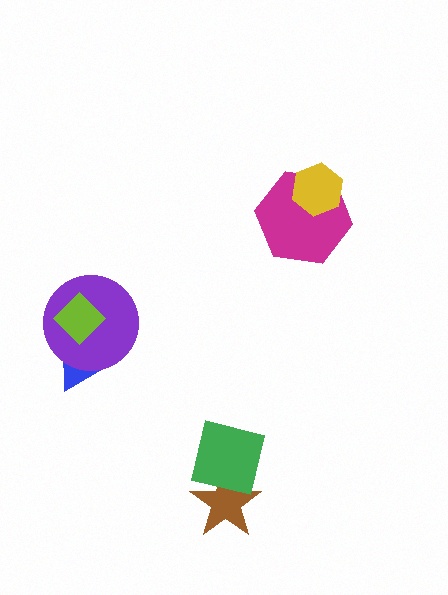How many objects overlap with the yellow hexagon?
1 object overlaps with the yellow hexagon.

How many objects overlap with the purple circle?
2 objects overlap with the purple circle.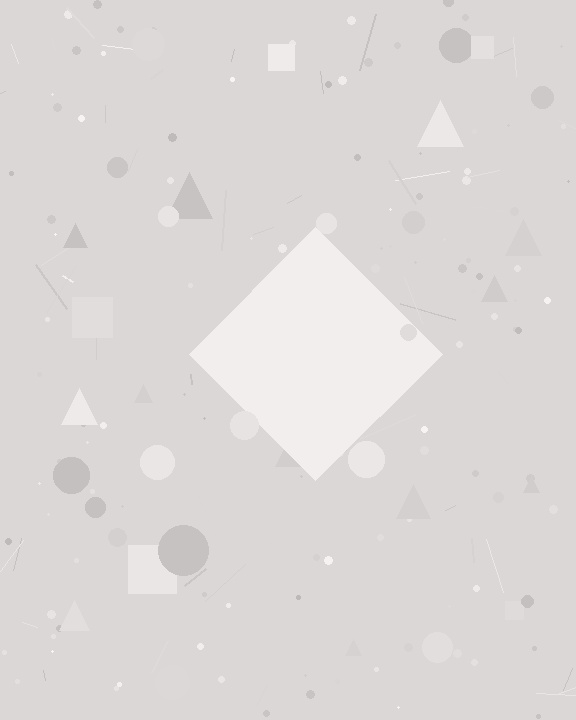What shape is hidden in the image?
A diamond is hidden in the image.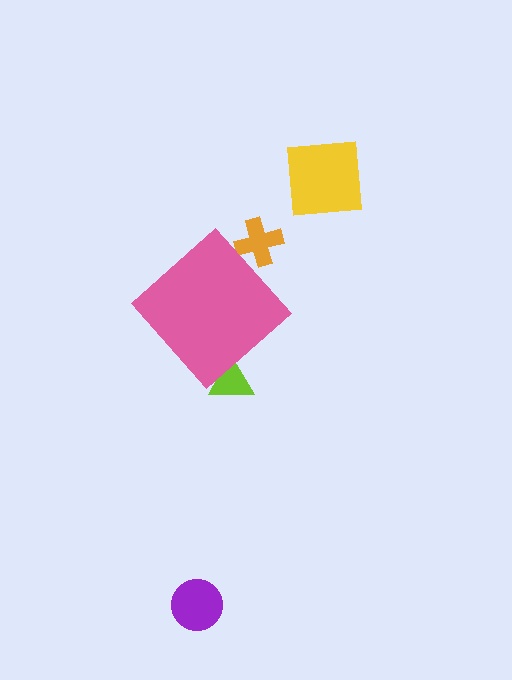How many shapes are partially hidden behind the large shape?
2 shapes are partially hidden.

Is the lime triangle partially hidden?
Yes, the lime triangle is partially hidden behind the pink diamond.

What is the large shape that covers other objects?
A pink diamond.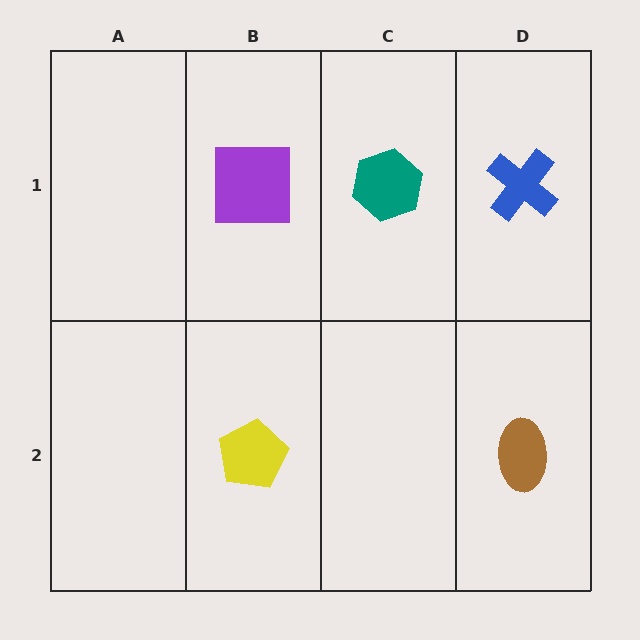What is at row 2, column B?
A yellow pentagon.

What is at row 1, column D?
A blue cross.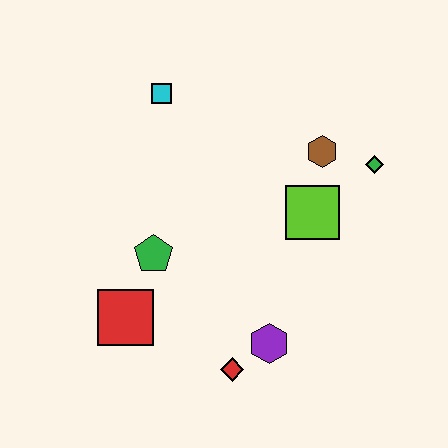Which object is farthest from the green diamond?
The red square is farthest from the green diamond.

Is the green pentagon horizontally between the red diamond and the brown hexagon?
No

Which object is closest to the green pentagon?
The red square is closest to the green pentagon.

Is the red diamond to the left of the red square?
No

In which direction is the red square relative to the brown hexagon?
The red square is to the left of the brown hexagon.